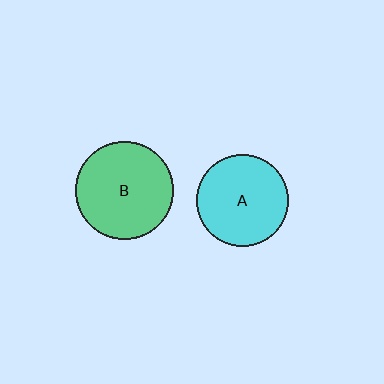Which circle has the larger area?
Circle B (green).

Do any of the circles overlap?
No, none of the circles overlap.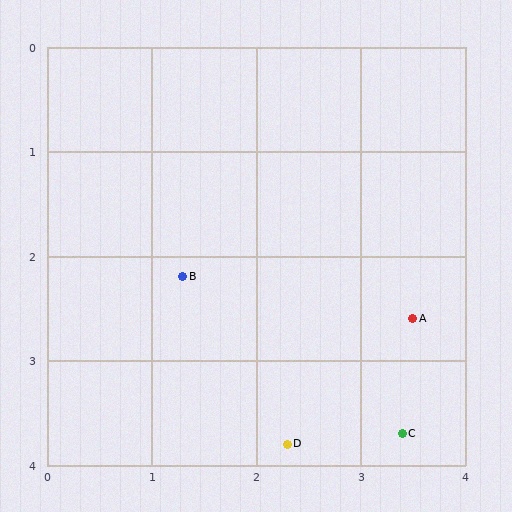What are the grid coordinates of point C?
Point C is at approximately (3.4, 3.7).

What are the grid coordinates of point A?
Point A is at approximately (3.5, 2.6).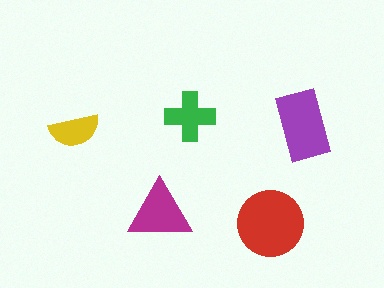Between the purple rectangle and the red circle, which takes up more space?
The red circle.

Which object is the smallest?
The yellow semicircle.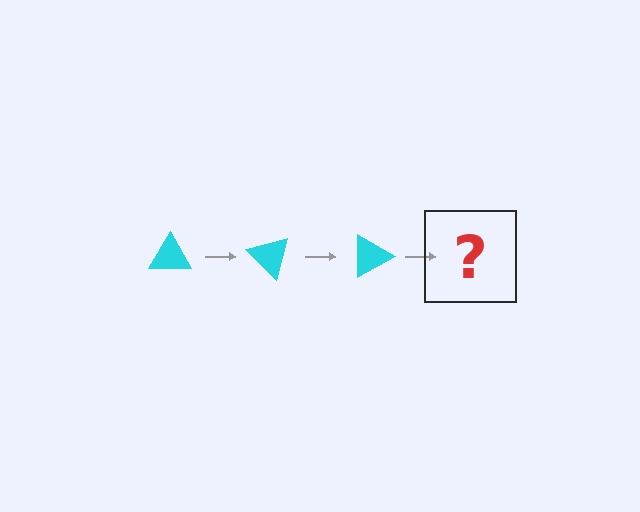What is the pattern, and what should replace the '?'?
The pattern is that the triangle rotates 45 degrees each step. The '?' should be a cyan triangle rotated 135 degrees.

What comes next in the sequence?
The next element should be a cyan triangle rotated 135 degrees.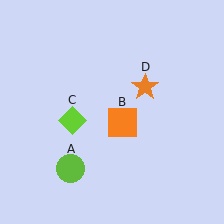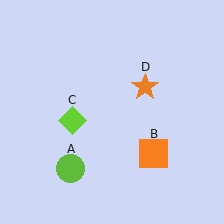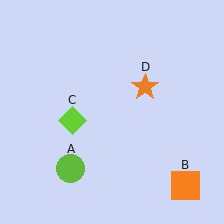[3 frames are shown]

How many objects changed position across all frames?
1 object changed position: orange square (object B).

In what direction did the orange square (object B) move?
The orange square (object B) moved down and to the right.